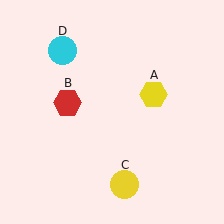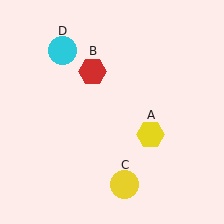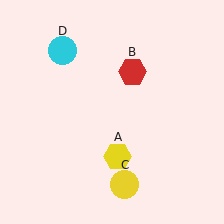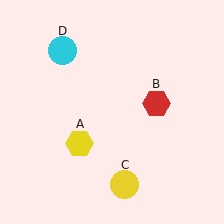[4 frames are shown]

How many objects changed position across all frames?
2 objects changed position: yellow hexagon (object A), red hexagon (object B).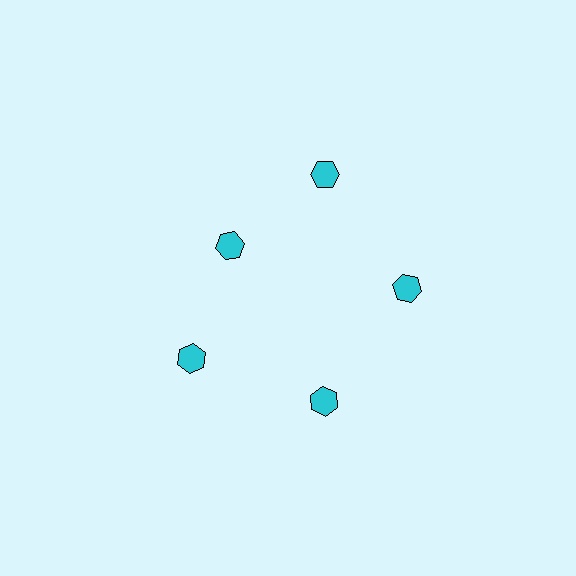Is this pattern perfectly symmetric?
No. The 5 cyan hexagons are arranged in a ring, but one element near the 10 o'clock position is pulled inward toward the center, breaking the 5-fold rotational symmetry.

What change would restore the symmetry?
The symmetry would be restored by moving it outward, back onto the ring so that all 5 hexagons sit at equal angles and equal distance from the center.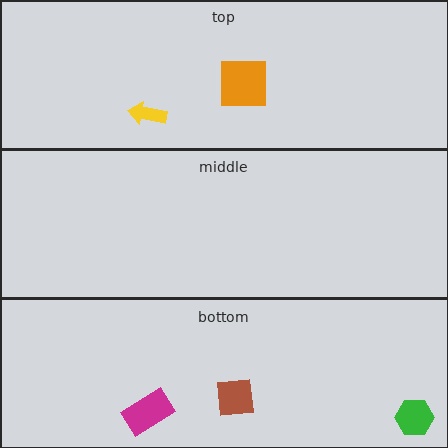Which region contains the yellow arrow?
The top region.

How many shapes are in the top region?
2.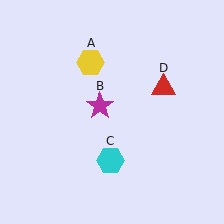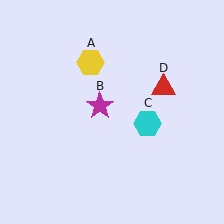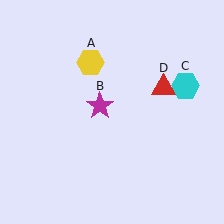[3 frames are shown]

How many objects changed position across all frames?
1 object changed position: cyan hexagon (object C).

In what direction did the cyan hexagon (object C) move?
The cyan hexagon (object C) moved up and to the right.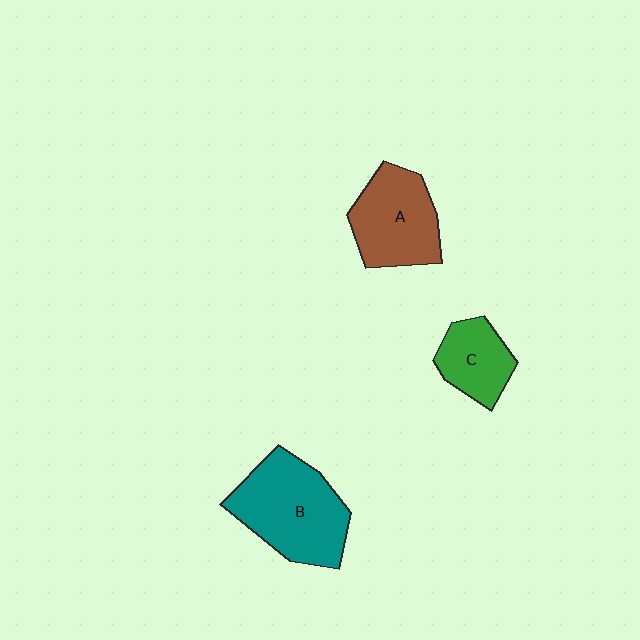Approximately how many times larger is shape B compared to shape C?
Approximately 1.9 times.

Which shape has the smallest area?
Shape C (green).